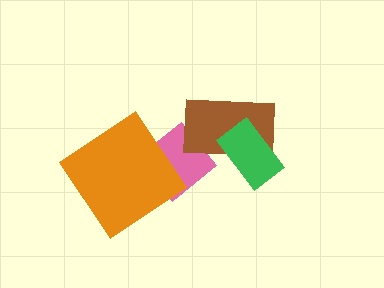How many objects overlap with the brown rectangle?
2 objects overlap with the brown rectangle.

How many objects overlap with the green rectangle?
1 object overlaps with the green rectangle.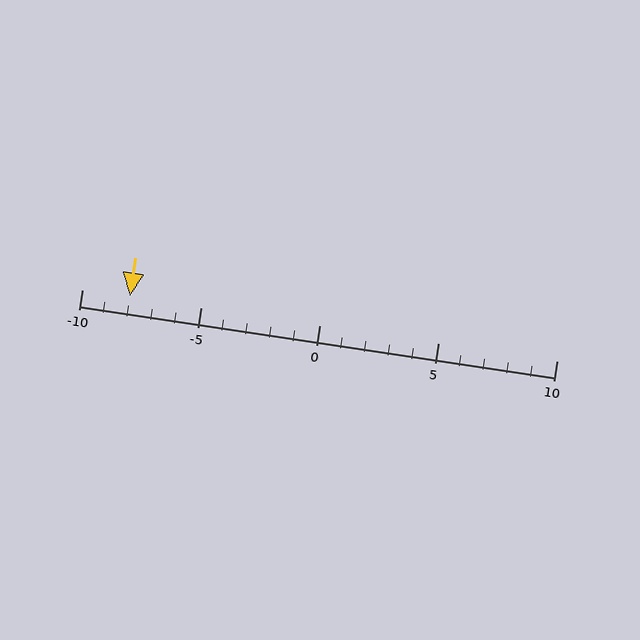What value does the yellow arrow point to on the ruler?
The yellow arrow points to approximately -8.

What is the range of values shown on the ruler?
The ruler shows values from -10 to 10.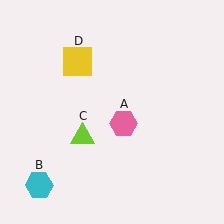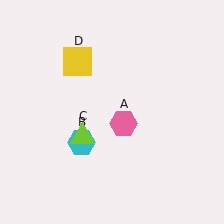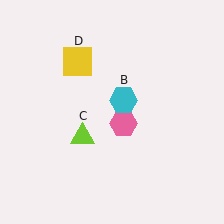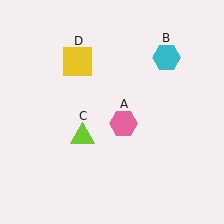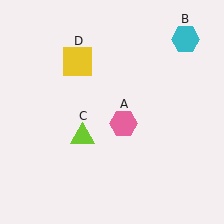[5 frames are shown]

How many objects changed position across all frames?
1 object changed position: cyan hexagon (object B).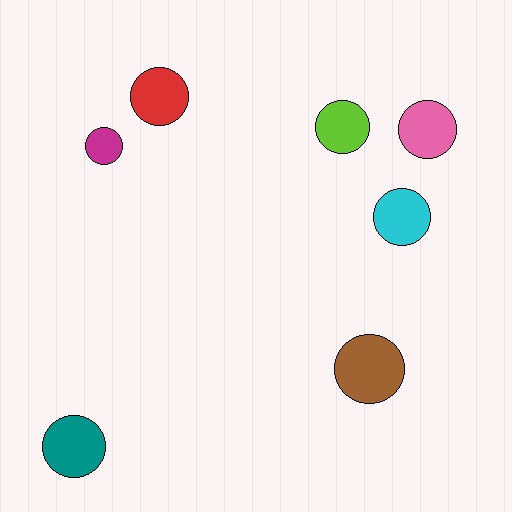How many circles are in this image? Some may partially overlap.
There are 7 circles.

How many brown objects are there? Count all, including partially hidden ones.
There is 1 brown object.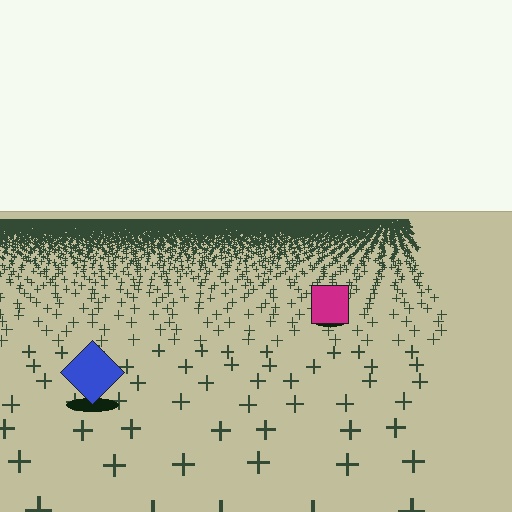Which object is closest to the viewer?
The blue diamond is closest. The texture marks near it are larger and more spread out.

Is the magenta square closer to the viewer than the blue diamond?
No. The blue diamond is closer — you can tell from the texture gradient: the ground texture is coarser near it.